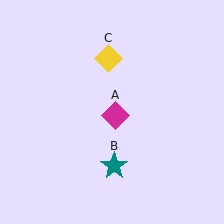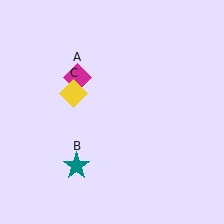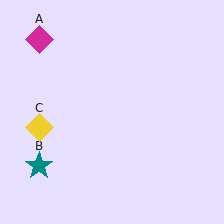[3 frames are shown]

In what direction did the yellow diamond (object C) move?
The yellow diamond (object C) moved down and to the left.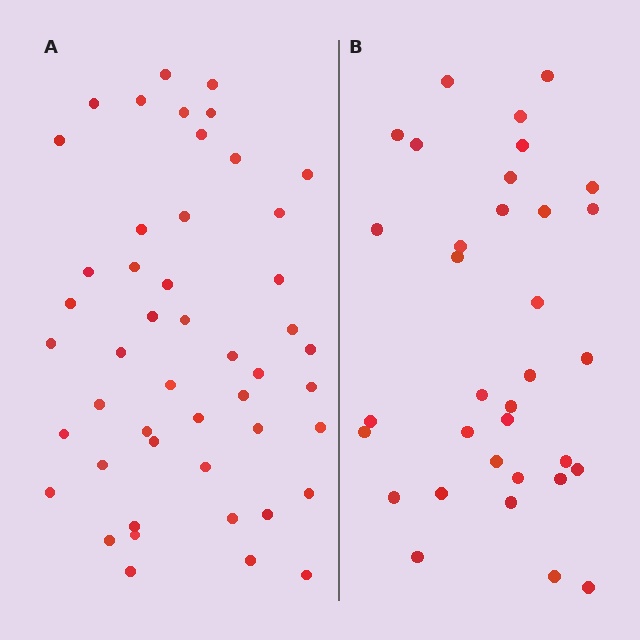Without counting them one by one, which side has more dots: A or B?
Region A (the left region) has more dots.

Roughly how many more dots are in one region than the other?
Region A has approximately 15 more dots than region B.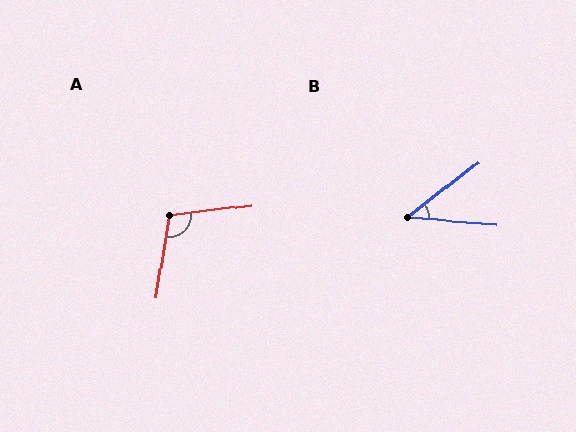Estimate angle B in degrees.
Approximately 43 degrees.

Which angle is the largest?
A, at approximately 106 degrees.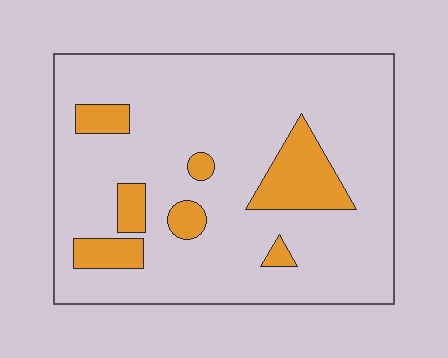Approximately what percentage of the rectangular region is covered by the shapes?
Approximately 15%.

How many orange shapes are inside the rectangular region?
7.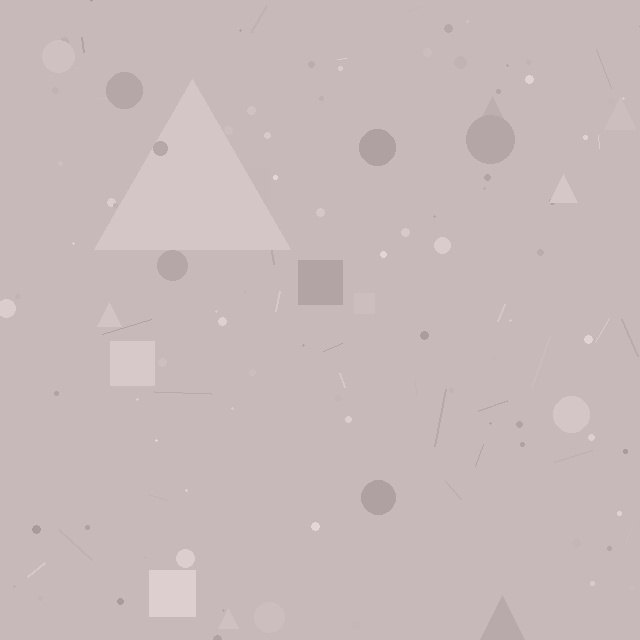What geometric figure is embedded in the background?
A triangle is embedded in the background.